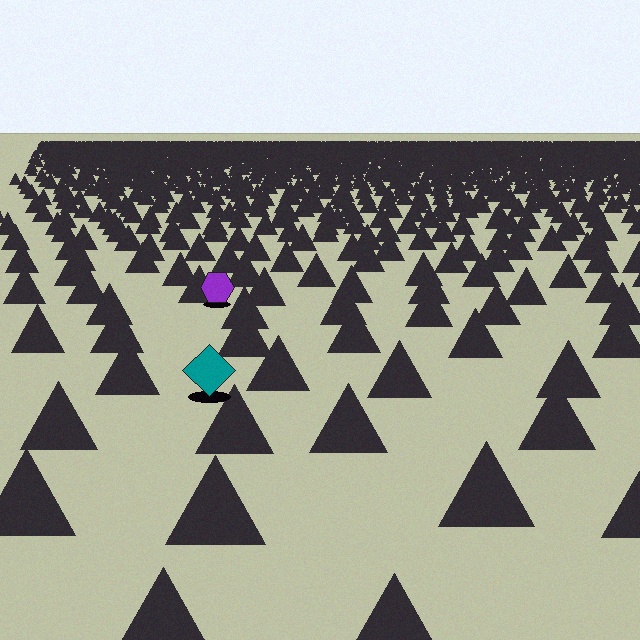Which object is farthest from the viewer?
The purple hexagon is farthest from the viewer. It appears smaller and the ground texture around it is denser.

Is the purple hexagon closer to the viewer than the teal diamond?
No. The teal diamond is closer — you can tell from the texture gradient: the ground texture is coarser near it.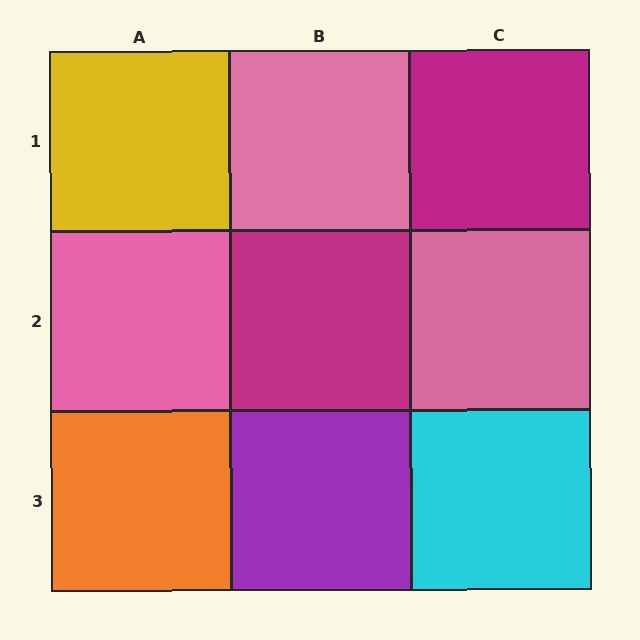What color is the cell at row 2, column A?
Pink.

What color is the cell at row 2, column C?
Pink.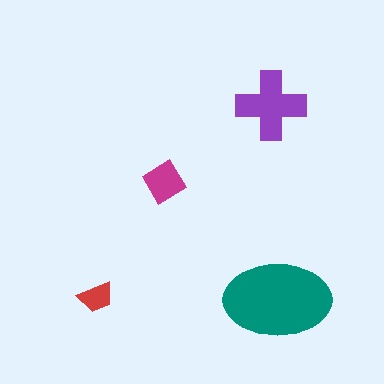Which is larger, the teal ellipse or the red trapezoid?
The teal ellipse.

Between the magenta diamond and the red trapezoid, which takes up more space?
The magenta diamond.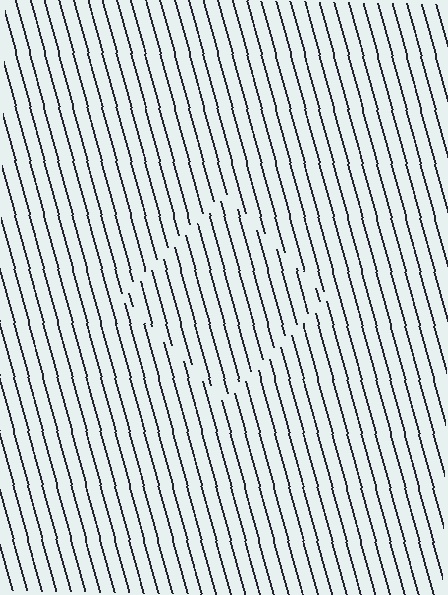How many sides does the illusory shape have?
4 sides — the line-ends trace a square.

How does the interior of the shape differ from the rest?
The interior of the shape contains the same grating, shifted by half a period — the contour is defined by the phase discontinuity where line-ends from the inner and outer gratings abut.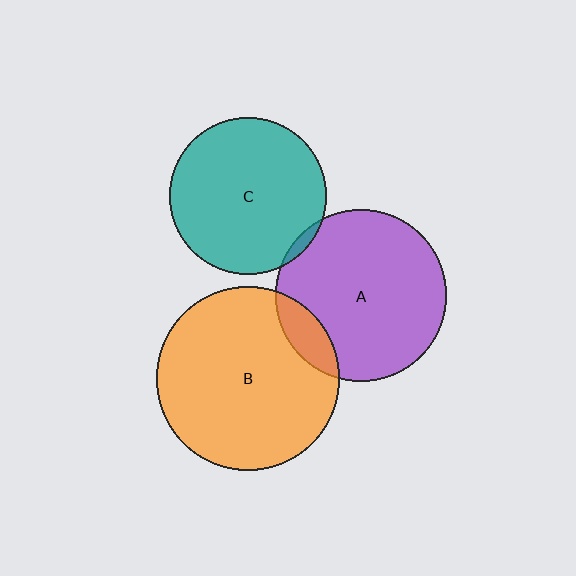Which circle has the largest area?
Circle B (orange).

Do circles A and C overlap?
Yes.